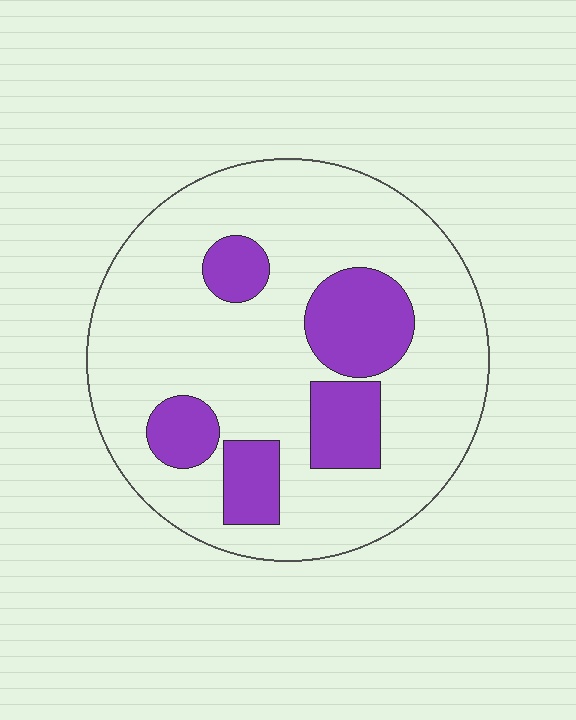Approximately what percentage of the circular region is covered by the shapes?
Approximately 20%.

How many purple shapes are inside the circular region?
5.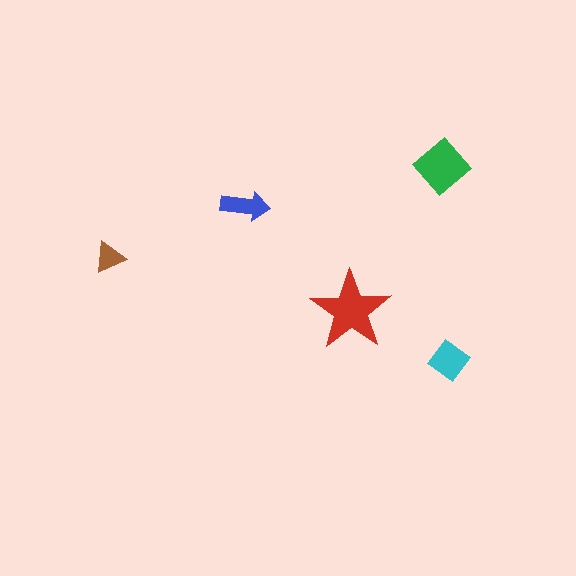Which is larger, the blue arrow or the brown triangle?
The blue arrow.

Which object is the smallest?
The brown triangle.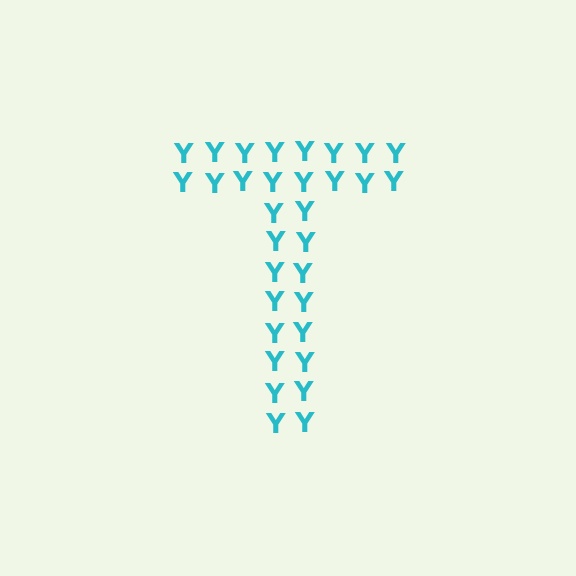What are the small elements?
The small elements are letter Y's.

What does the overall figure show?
The overall figure shows the letter T.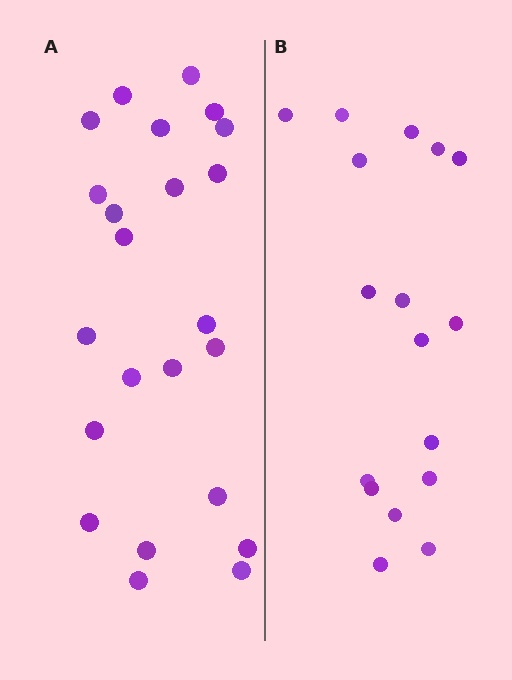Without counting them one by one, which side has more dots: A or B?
Region A (the left region) has more dots.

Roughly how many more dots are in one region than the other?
Region A has about 6 more dots than region B.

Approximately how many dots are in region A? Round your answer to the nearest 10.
About 20 dots. (The exact count is 23, which rounds to 20.)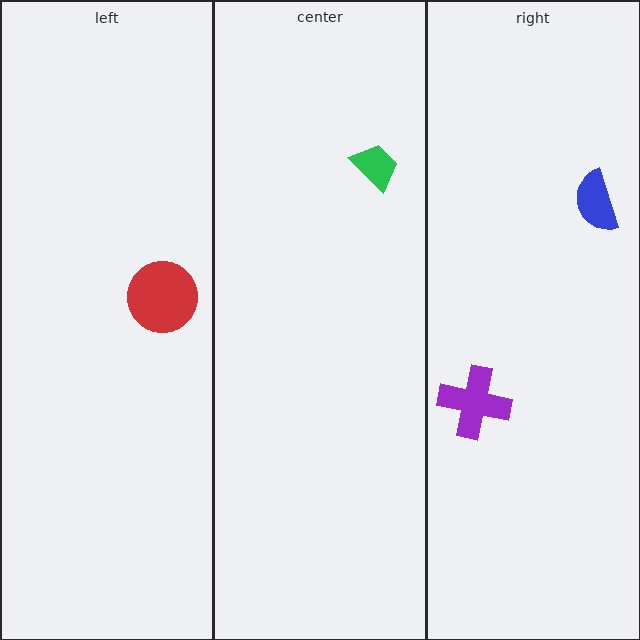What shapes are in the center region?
The green trapezoid.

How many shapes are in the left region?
1.